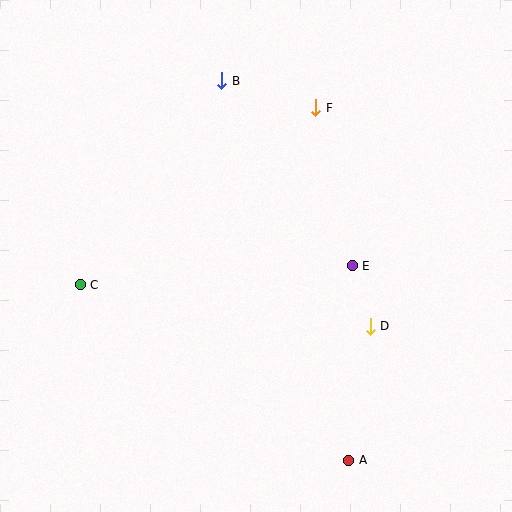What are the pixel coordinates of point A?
Point A is at (349, 460).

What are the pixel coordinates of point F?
Point F is at (316, 108).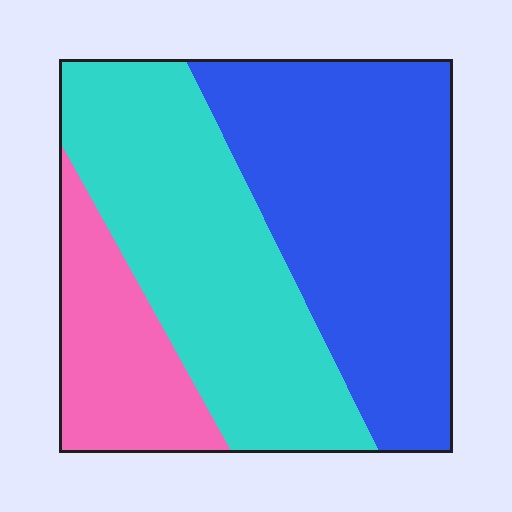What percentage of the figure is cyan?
Cyan takes up about two fifths (2/5) of the figure.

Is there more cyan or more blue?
Blue.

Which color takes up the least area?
Pink, at roughly 15%.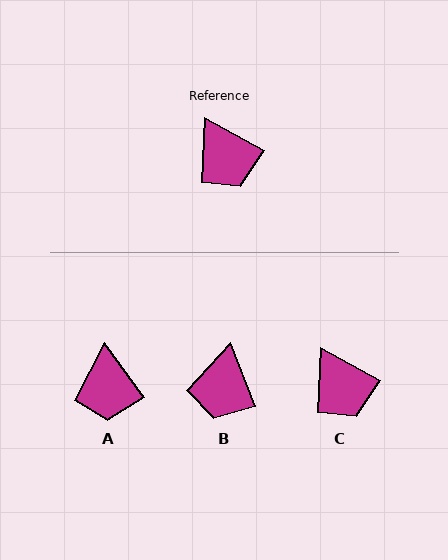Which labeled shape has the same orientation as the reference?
C.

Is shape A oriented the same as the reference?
No, it is off by about 25 degrees.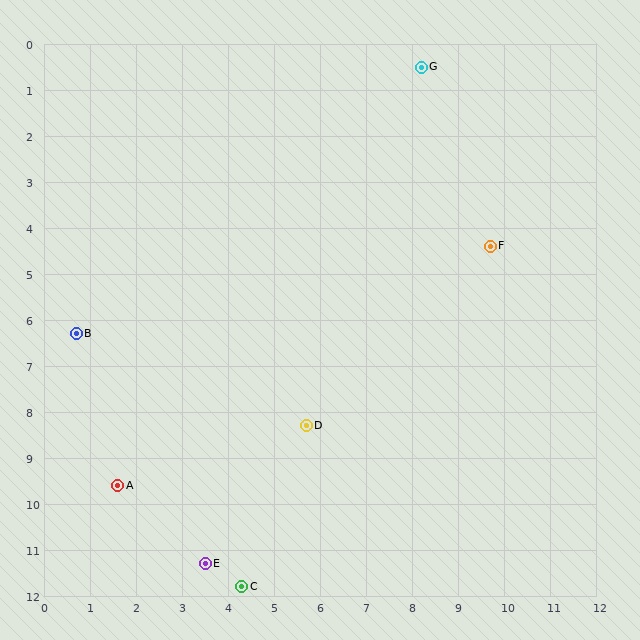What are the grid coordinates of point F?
Point F is at approximately (9.7, 4.4).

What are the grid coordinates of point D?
Point D is at approximately (5.7, 8.3).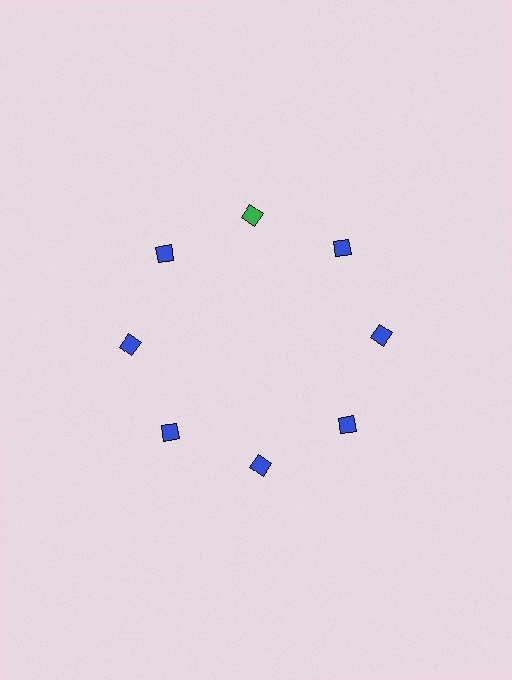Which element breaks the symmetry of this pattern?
The green diamond at roughly the 12 o'clock position breaks the symmetry. All other shapes are blue diamonds.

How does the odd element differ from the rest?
It has a different color: green instead of blue.